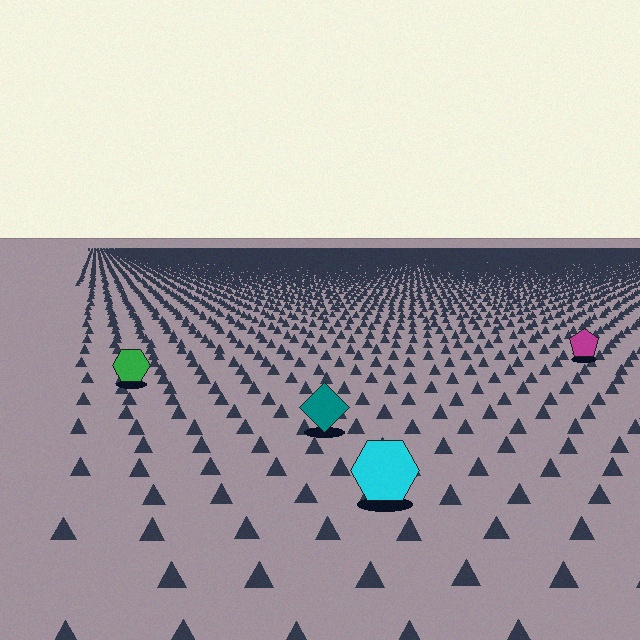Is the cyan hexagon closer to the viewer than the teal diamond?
Yes. The cyan hexagon is closer — you can tell from the texture gradient: the ground texture is coarser near it.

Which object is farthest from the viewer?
The magenta pentagon is farthest from the viewer. It appears smaller and the ground texture around it is denser.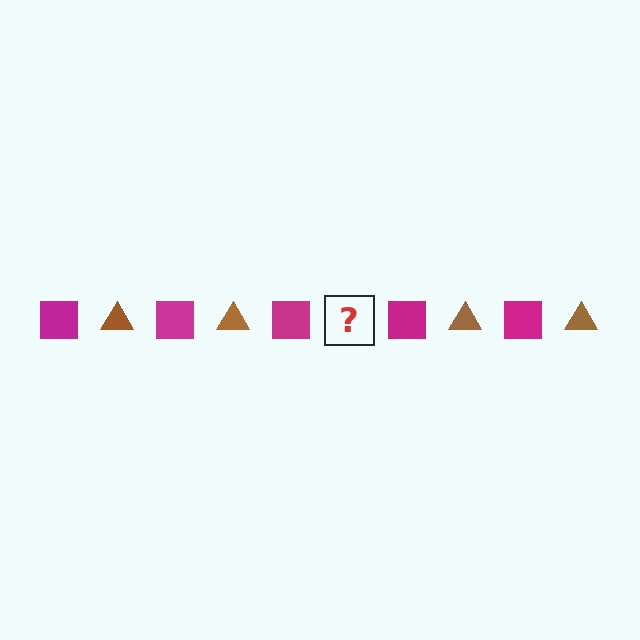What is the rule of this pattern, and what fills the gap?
The rule is that the pattern alternates between magenta square and brown triangle. The gap should be filled with a brown triangle.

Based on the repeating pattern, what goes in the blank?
The blank should be a brown triangle.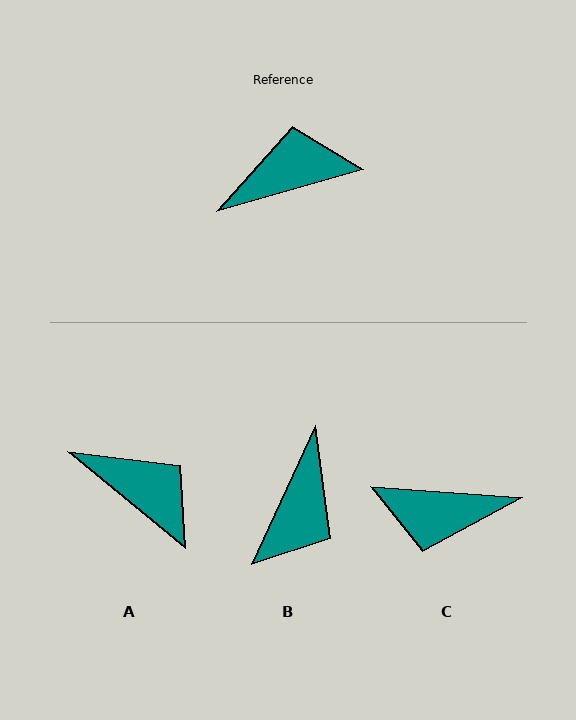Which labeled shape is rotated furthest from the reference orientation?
C, about 160 degrees away.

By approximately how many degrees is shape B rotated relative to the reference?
Approximately 131 degrees clockwise.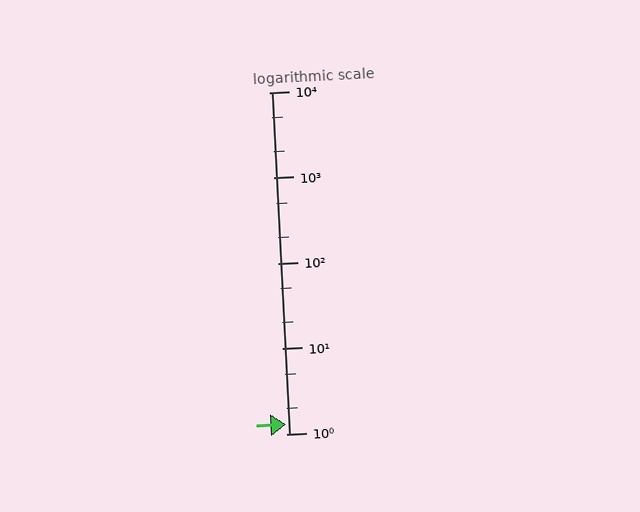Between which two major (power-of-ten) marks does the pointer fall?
The pointer is between 1 and 10.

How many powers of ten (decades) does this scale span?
The scale spans 4 decades, from 1 to 10000.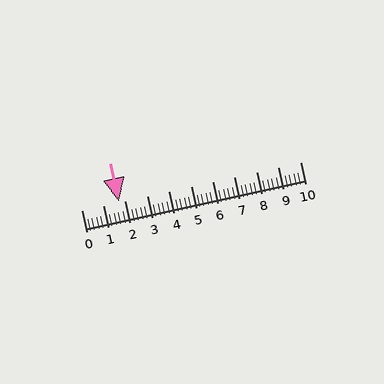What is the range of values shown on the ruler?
The ruler shows values from 0 to 10.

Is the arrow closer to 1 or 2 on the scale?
The arrow is closer to 2.